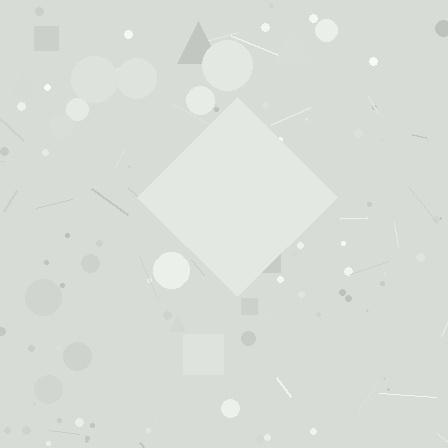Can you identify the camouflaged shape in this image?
The camouflaged shape is a diamond.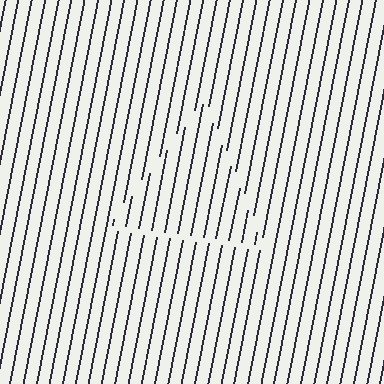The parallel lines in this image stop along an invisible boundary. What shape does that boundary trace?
An illusory triangle. The interior of the shape contains the same grating, shifted by half a period — the contour is defined by the phase discontinuity where line-ends from the inner and outer gratings abut.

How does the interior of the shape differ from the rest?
The interior of the shape contains the same grating, shifted by half a period — the contour is defined by the phase discontinuity where line-ends from the inner and outer gratings abut.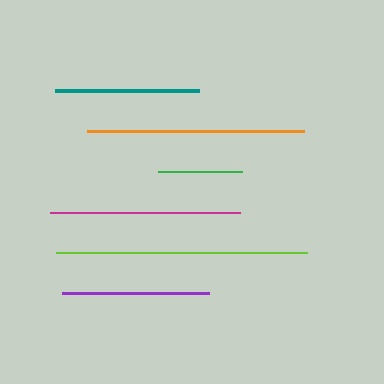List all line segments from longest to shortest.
From longest to shortest: lime, orange, magenta, purple, teal, green.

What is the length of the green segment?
The green segment is approximately 84 pixels long.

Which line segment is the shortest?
The green line is the shortest at approximately 84 pixels.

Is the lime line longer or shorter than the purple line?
The lime line is longer than the purple line.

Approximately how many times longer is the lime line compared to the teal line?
The lime line is approximately 1.7 times the length of the teal line.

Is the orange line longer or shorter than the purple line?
The orange line is longer than the purple line.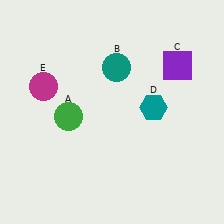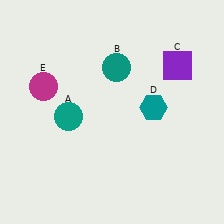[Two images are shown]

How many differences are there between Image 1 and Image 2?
There is 1 difference between the two images.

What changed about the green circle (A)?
In Image 1, A is green. In Image 2, it changed to teal.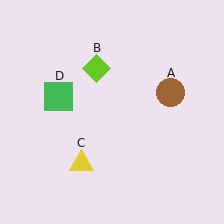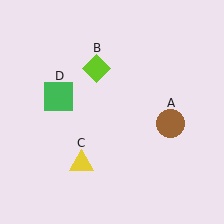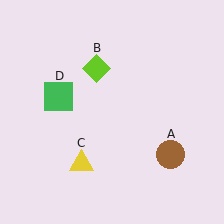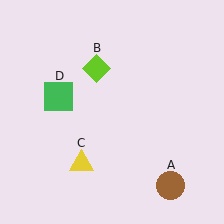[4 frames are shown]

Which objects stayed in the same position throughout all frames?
Lime diamond (object B) and yellow triangle (object C) and green square (object D) remained stationary.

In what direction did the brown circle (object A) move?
The brown circle (object A) moved down.